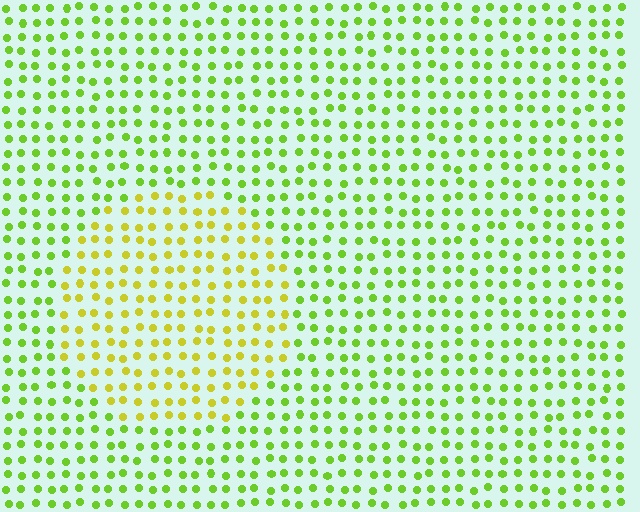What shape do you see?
I see a circle.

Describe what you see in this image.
The image is filled with small lime elements in a uniform arrangement. A circle-shaped region is visible where the elements are tinted to a slightly different hue, forming a subtle color boundary.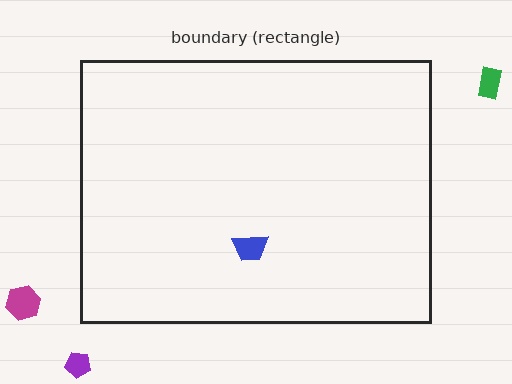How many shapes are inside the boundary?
1 inside, 3 outside.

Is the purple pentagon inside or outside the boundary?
Outside.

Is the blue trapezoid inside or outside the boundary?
Inside.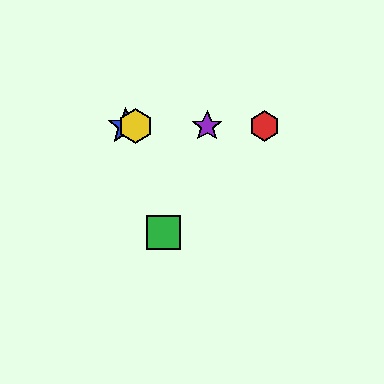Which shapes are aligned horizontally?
The red hexagon, the blue star, the yellow hexagon, the purple star are aligned horizontally.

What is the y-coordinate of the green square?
The green square is at y≈233.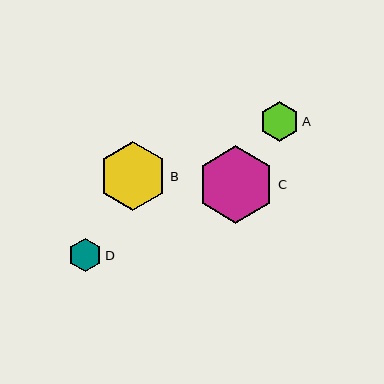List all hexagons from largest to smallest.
From largest to smallest: C, B, A, D.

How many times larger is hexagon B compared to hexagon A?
Hexagon B is approximately 1.7 times the size of hexagon A.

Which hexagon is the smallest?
Hexagon D is the smallest with a size of approximately 33 pixels.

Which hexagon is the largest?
Hexagon C is the largest with a size of approximately 78 pixels.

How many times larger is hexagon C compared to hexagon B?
Hexagon C is approximately 1.1 times the size of hexagon B.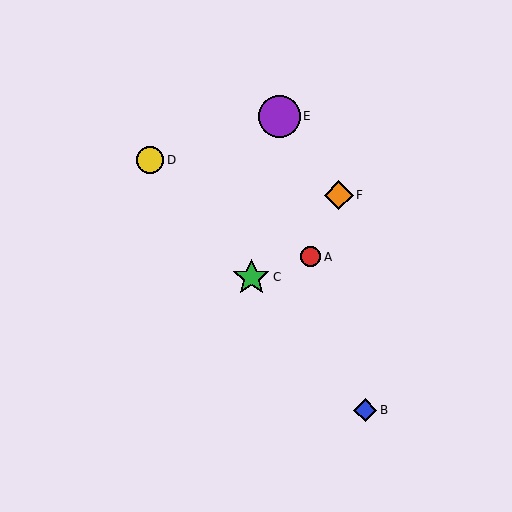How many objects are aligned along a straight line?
3 objects (B, C, D) are aligned along a straight line.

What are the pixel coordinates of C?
Object C is at (251, 278).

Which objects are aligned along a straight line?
Objects B, C, D are aligned along a straight line.